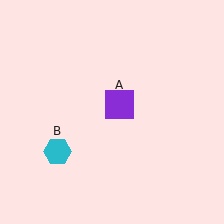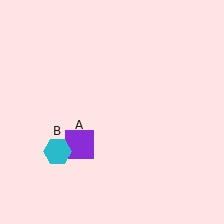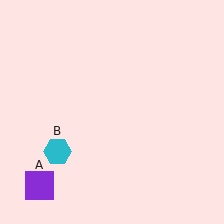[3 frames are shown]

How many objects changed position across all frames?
1 object changed position: purple square (object A).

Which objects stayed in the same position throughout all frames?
Cyan hexagon (object B) remained stationary.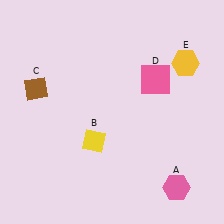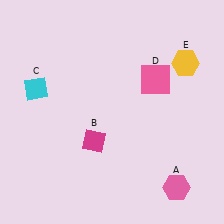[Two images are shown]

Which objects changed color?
B changed from yellow to magenta. C changed from brown to cyan.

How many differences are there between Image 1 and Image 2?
There are 2 differences between the two images.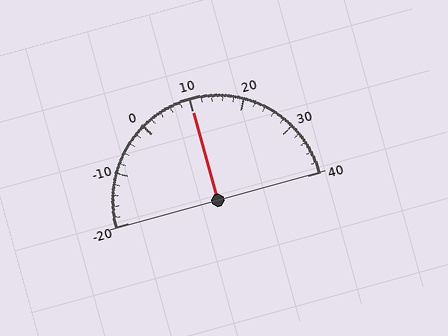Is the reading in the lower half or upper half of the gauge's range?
The reading is in the upper half of the range (-20 to 40).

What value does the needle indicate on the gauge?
The needle indicates approximately 10.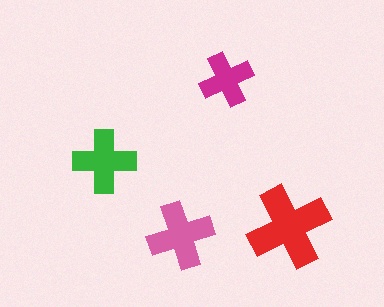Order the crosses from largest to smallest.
the red one, the pink one, the green one, the magenta one.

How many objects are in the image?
There are 4 objects in the image.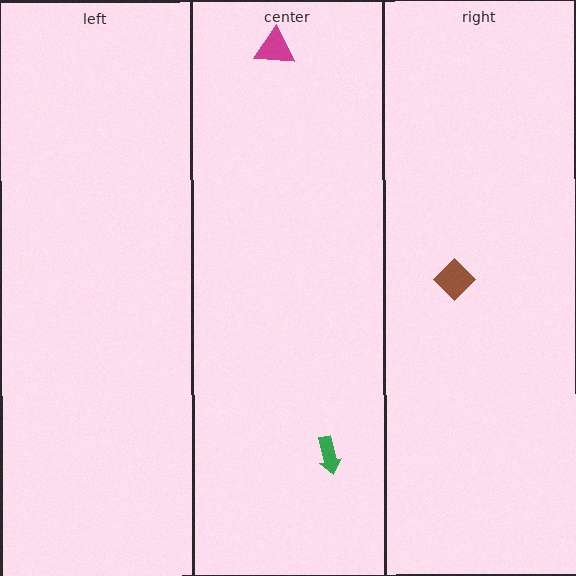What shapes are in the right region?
The brown diamond.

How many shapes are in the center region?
2.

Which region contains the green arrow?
The center region.